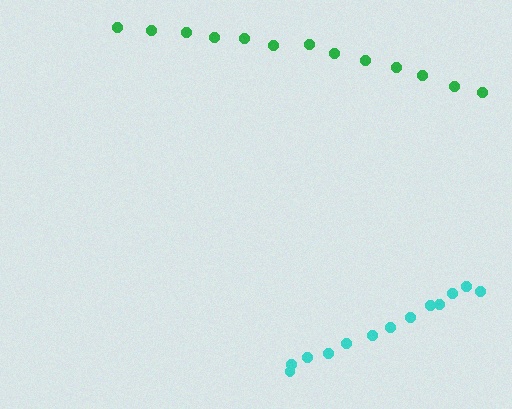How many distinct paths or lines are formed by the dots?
There are 2 distinct paths.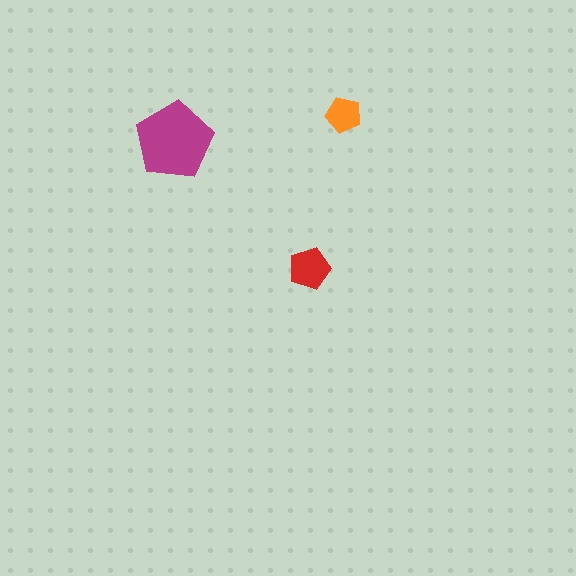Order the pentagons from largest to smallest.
the magenta one, the red one, the orange one.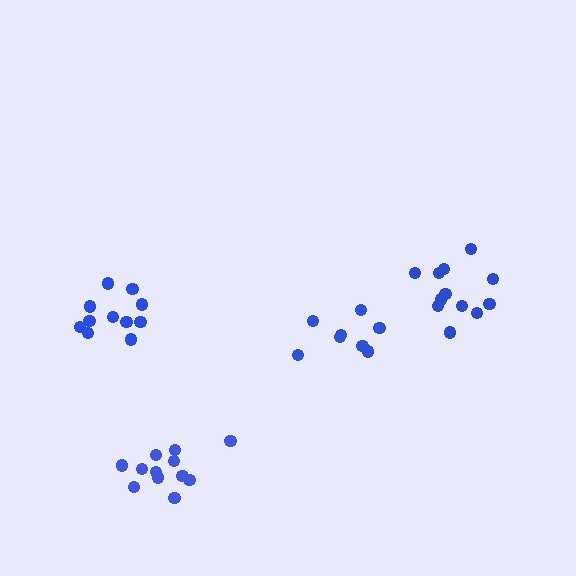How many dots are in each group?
Group 1: 12 dots, Group 2: 12 dots, Group 3: 12 dots, Group 4: 8 dots (44 total).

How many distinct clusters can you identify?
There are 4 distinct clusters.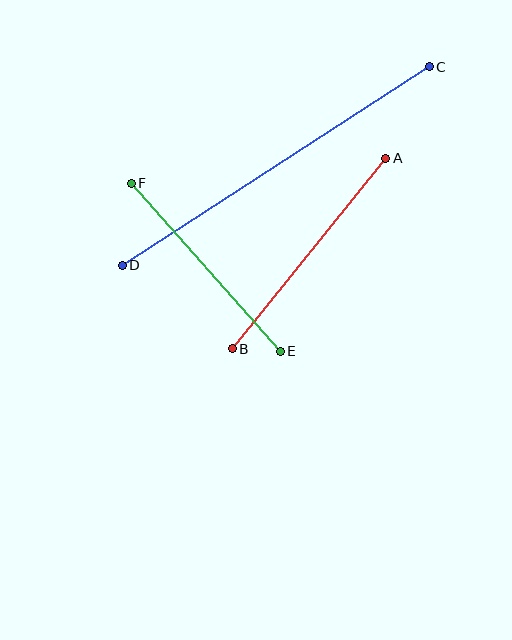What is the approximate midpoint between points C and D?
The midpoint is at approximately (276, 166) pixels.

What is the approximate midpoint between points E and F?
The midpoint is at approximately (206, 267) pixels.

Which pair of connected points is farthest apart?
Points C and D are farthest apart.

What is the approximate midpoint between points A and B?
The midpoint is at approximately (309, 254) pixels.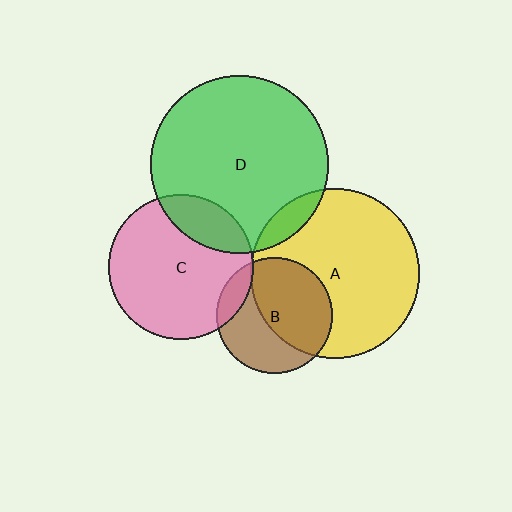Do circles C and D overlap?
Yes.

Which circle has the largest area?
Circle D (green).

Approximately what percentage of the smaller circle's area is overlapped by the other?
Approximately 20%.